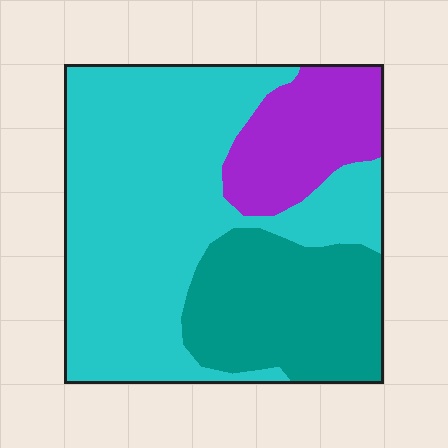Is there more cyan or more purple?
Cyan.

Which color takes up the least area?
Purple, at roughly 15%.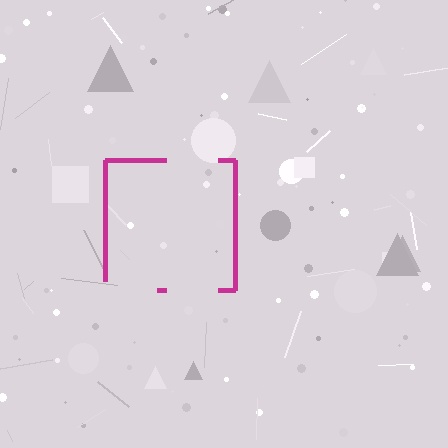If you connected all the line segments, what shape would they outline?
They would outline a square.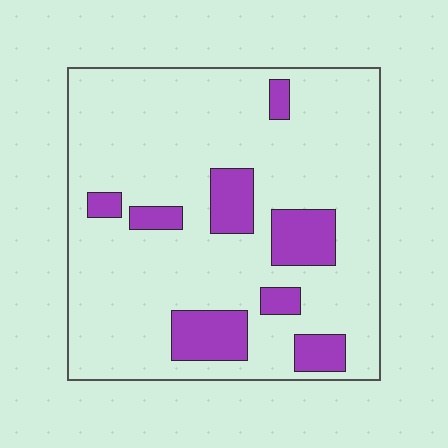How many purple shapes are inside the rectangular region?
8.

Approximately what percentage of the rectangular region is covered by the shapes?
Approximately 15%.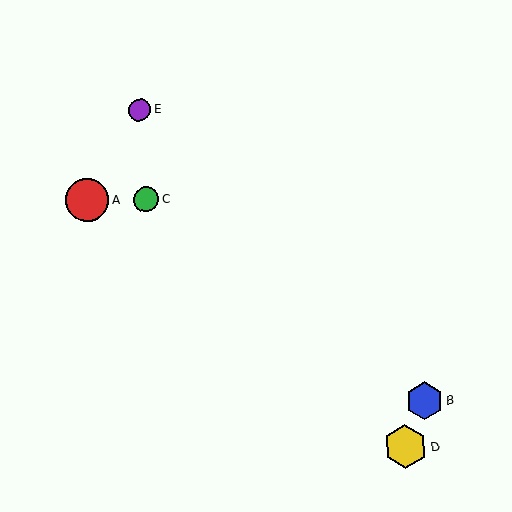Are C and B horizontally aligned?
No, C is at y≈199 and B is at y≈400.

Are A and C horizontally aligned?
Yes, both are at y≈200.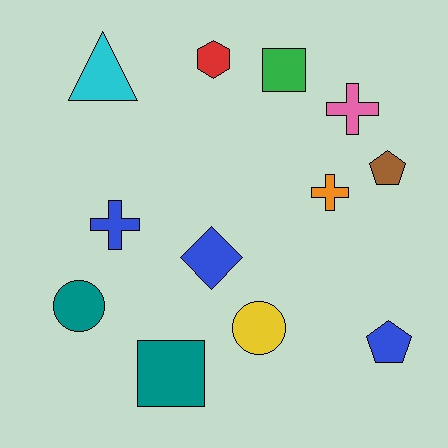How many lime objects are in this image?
There are no lime objects.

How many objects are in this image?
There are 12 objects.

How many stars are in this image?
There are no stars.